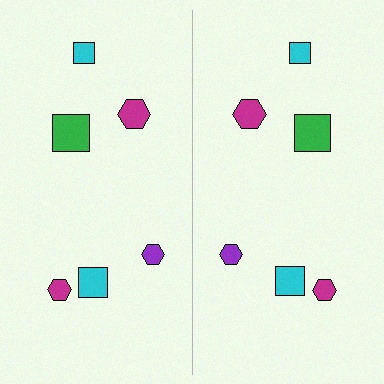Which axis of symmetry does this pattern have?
The pattern has a vertical axis of symmetry running through the center of the image.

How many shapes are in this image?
There are 12 shapes in this image.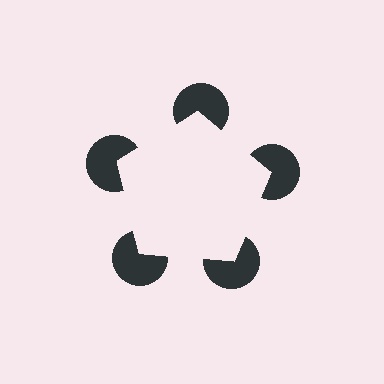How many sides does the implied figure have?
5 sides.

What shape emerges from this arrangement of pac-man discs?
An illusory pentagon — its edges are inferred from the aligned wedge cuts in the pac-man discs, not physically drawn.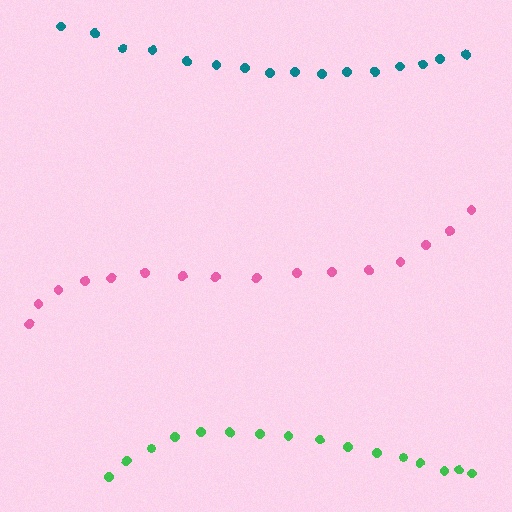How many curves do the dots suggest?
There are 3 distinct paths.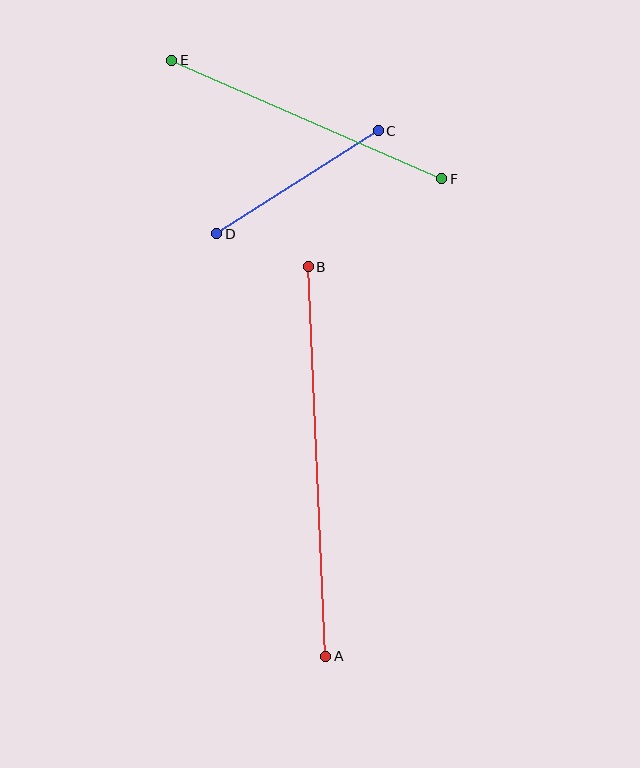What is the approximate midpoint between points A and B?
The midpoint is at approximately (317, 462) pixels.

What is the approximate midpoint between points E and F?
The midpoint is at approximately (307, 120) pixels.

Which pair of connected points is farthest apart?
Points A and B are farthest apart.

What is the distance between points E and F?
The distance is approximately 295 pixels.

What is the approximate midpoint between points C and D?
The midpoint is at approximately (298, 182) pixels.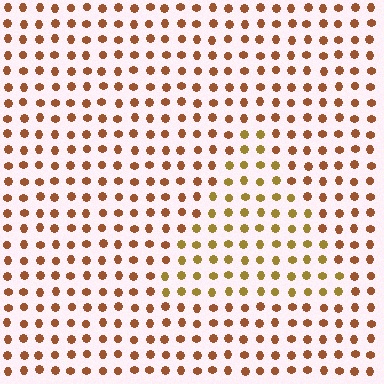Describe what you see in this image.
The image is filled with small brown elements in a uniform arrangement. A triangle-shaped region is visible where the elements are tinted to a slightly different hue, forming a subtle color boundary.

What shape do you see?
I see a triangle.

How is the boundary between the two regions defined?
The boundary is defined purely by a slight shift in hue (about 28 degrees). Spacing, size, and orientation are identical on both sides.